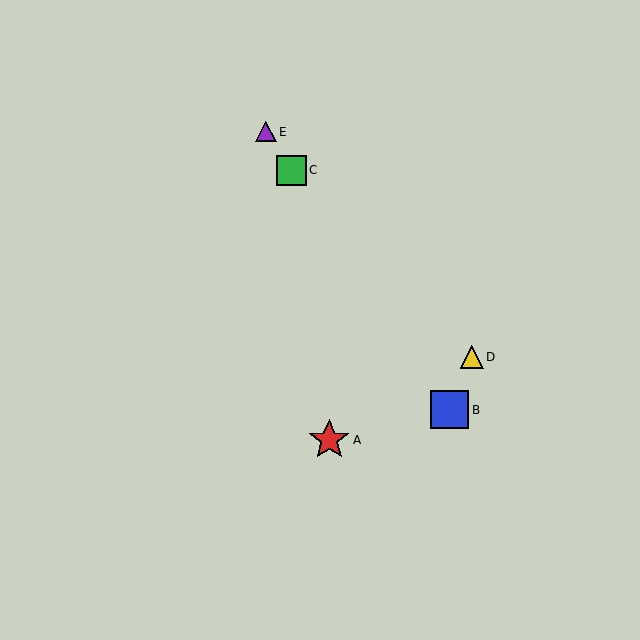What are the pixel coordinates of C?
Object C is at (291, 170).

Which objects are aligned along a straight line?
Objects B, C, E are aligned along a straight line.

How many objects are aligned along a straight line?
3 objects (B, C, E) are aligned along a straight line.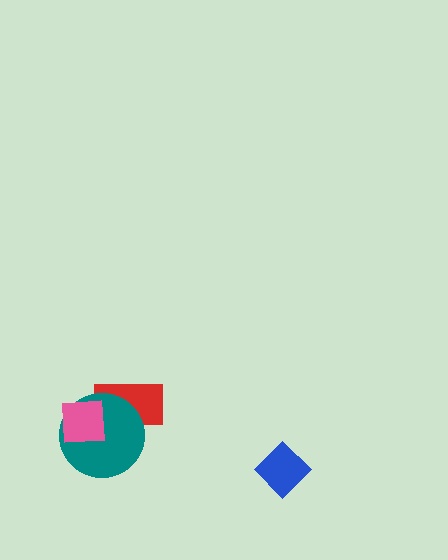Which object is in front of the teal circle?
The pink square is in front of the teal circle.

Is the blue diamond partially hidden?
No, no other shape covers it.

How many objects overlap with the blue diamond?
0 objects overlap with the blue diamond.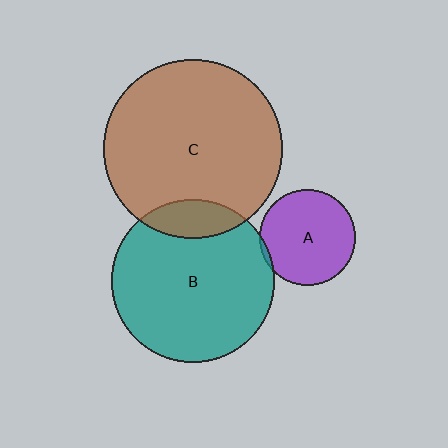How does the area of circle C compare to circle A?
Approximately 3.5 times.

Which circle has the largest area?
Circle C (brown).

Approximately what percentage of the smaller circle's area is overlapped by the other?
Approximately 5%.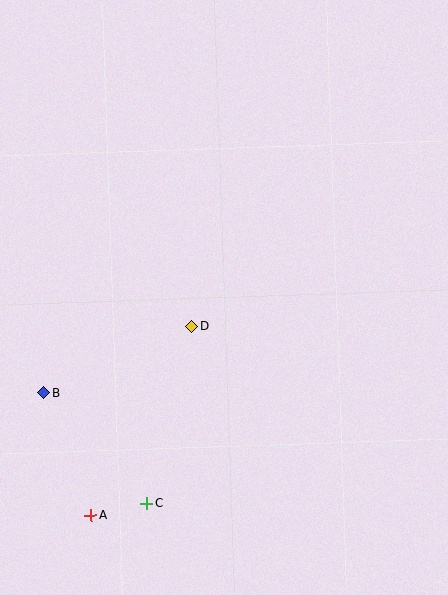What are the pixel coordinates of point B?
Point B is at (44, 393).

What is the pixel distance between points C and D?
The distance between C and D is 183 pixels.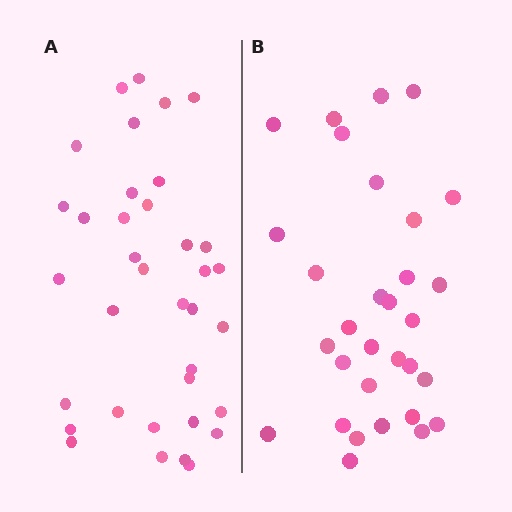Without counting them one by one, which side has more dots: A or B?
Region A (the left region) has more dots.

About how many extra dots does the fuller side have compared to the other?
Region A has about 5 more dots than region B.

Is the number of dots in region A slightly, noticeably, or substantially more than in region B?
Region A has only slightly more — the two regions are fairly close. The ratio is roughly 1.2 to 1.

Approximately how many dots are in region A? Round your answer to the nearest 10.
About 40 dots. (The exact count is 36, which rounds to 40.)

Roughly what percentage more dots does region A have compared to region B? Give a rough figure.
About 15% more.